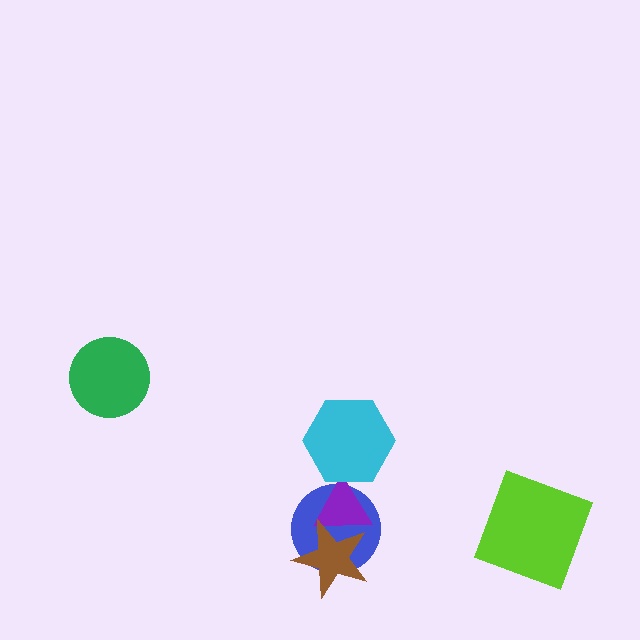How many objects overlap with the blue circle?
2 objects overlap with the blue circle.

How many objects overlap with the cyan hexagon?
1 object overlaps with the cyan hexagon.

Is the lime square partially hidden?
No, no other shape covers it.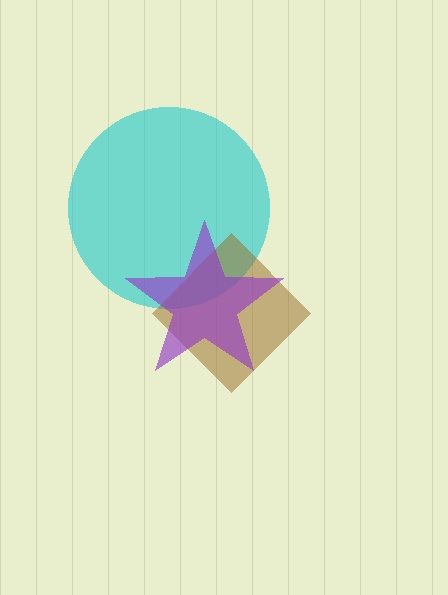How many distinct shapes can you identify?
There are 3 distinct shapes: a cyan circle, a brown diamond, a purple star.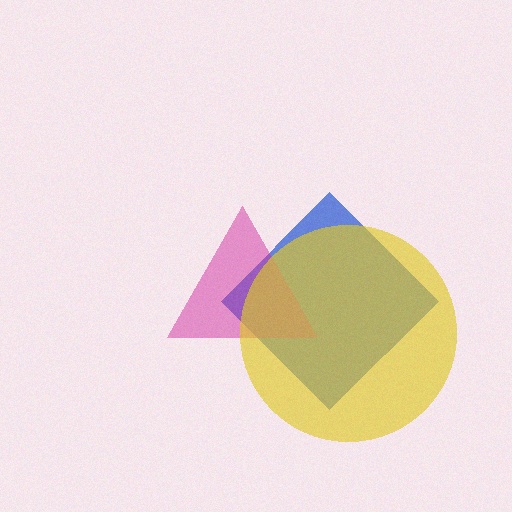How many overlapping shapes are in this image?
There are 3 overlapping shapes in the image.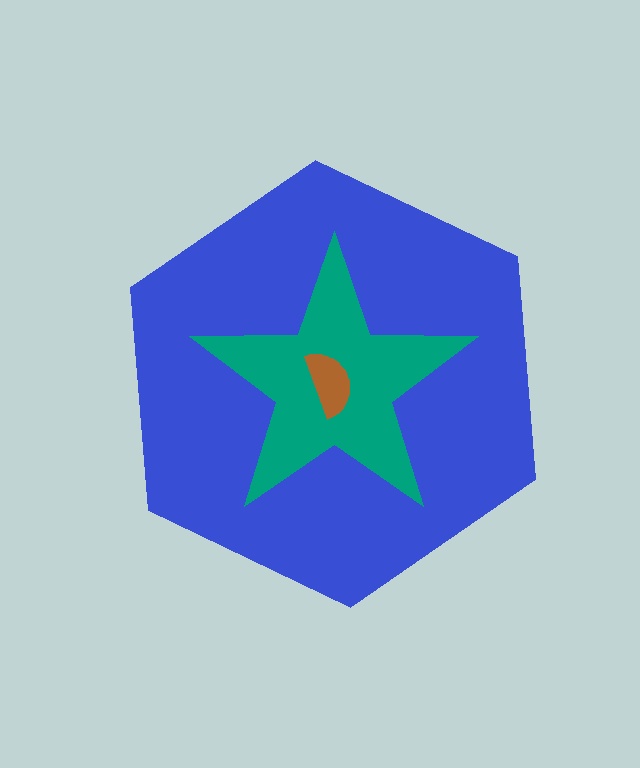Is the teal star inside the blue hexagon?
Yes.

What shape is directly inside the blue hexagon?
The teal star.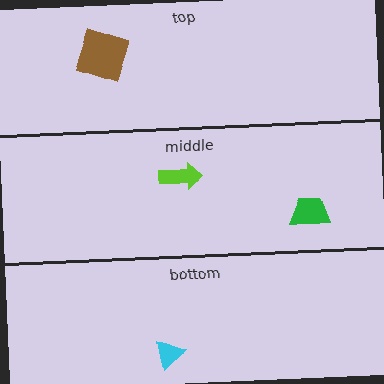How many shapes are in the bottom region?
1.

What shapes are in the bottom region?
The cyan triangle.